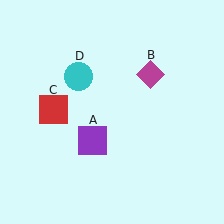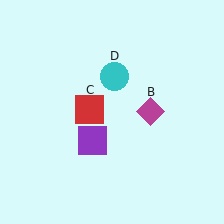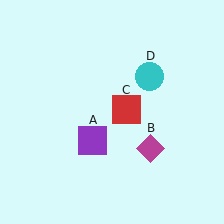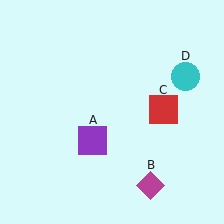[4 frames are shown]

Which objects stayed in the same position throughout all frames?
Purple square (object A) remained stationary.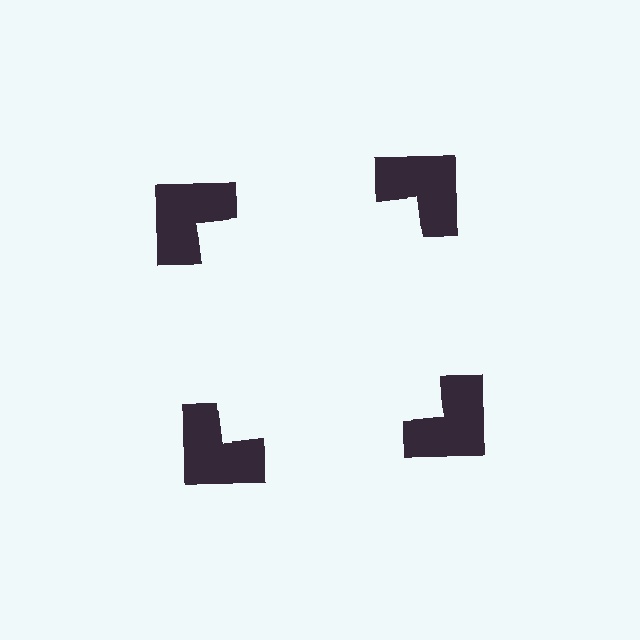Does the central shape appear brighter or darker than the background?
It typically appears slightly brighter than the background, even though no actual brightness change is drawn.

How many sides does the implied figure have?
4 sides.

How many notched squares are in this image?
There are 4 — one at each vertex of the illusory square.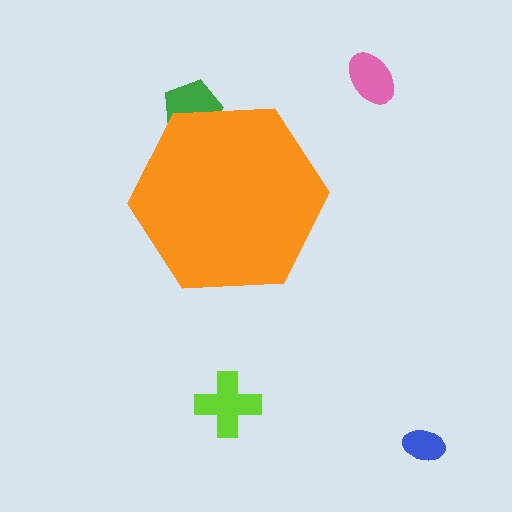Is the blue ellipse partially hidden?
No, the blue ellipse is fully visible.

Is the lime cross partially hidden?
No, the lime cross is fully visible.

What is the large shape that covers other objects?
An orange hexagon.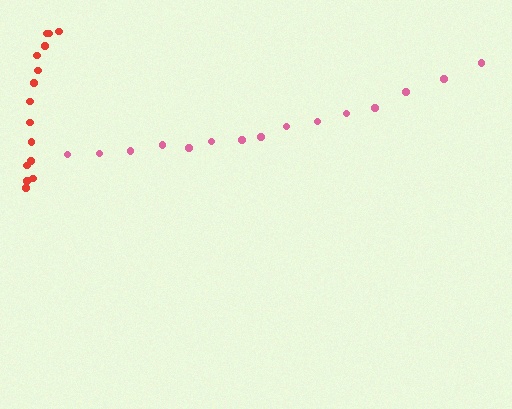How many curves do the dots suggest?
There are 2 distinct paths.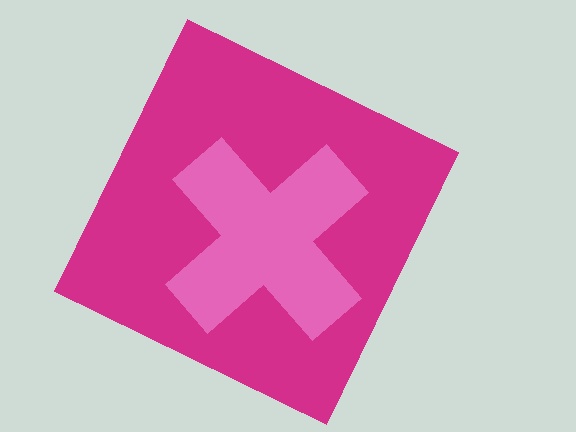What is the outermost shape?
The magenta square.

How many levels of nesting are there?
2.